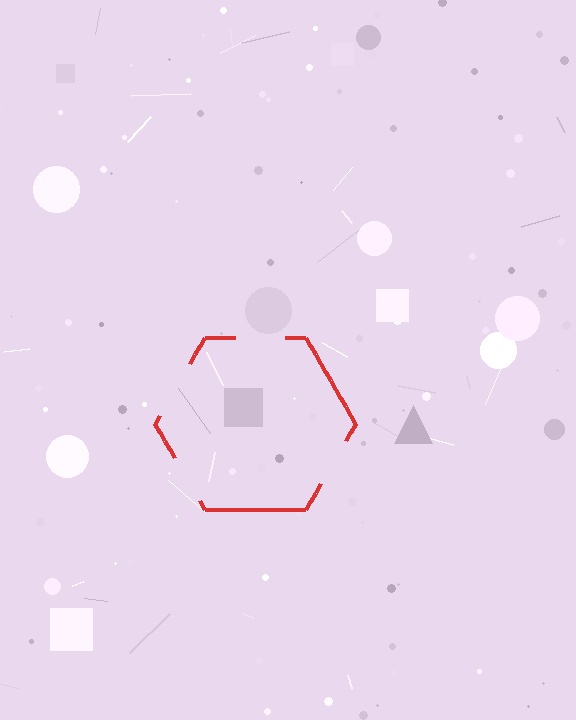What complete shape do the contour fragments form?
The contour fragments form a hexagon.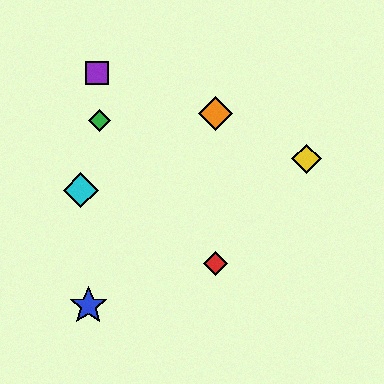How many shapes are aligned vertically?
2 shapes (the red diamond, the orange diamond) are aligned vertically.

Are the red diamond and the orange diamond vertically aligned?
Yes, both are at x≈215.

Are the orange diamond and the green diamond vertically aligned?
No, the orange diamond is at x≈215 and the green diamond is at x≈100.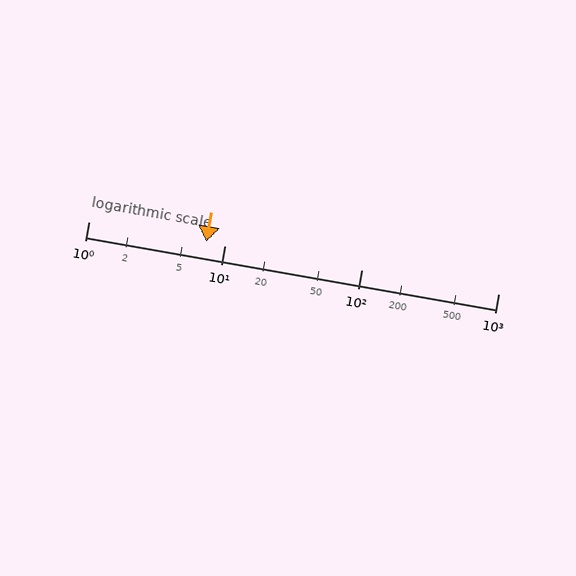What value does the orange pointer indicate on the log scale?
The pointer indicates approximately 7.3.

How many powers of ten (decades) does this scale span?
The scale spans 3 decades, from 1 to 1000.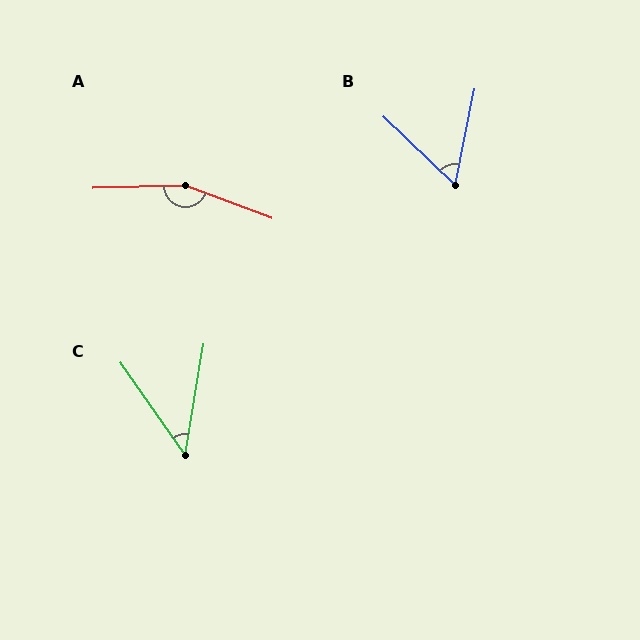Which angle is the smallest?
C, at approximately 44 degrees.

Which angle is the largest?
A, at approximately 158 degrees.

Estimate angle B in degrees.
Approximately 58 degrees.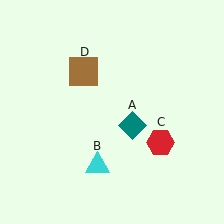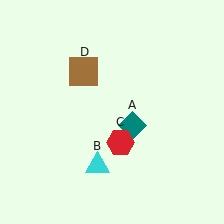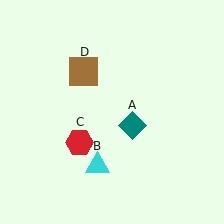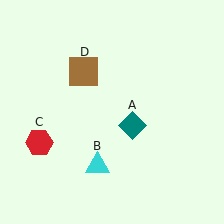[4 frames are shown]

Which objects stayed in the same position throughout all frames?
Teal diamond (object A) and cyan triangle (object B) and brown square (object D) remained stationary.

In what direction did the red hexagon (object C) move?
The red hexagon (object C) moved left.